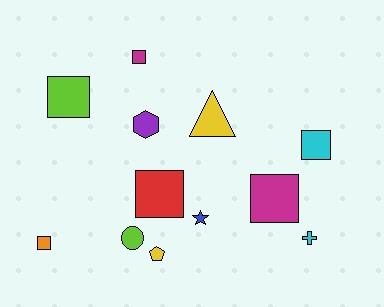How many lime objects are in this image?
There are 2 lime objects.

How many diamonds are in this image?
There are no diamonds.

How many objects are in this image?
There are 12 objects.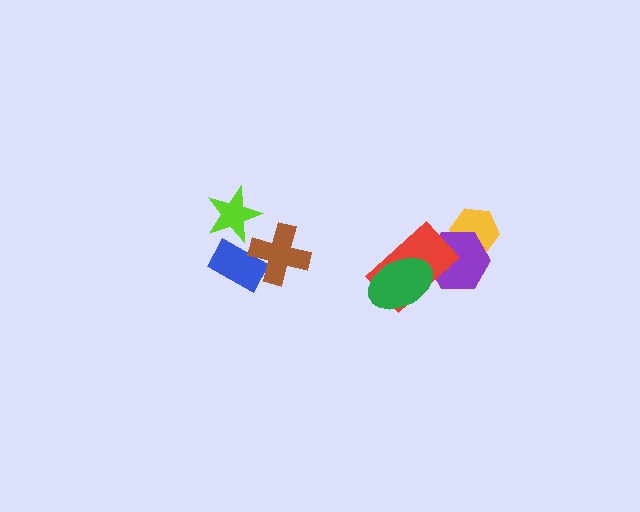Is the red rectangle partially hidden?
Yes, it is partially covered by another shape.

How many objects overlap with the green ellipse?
1 object overlaps with the green ellipse.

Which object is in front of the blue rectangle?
The brown cross is in front of the blue rectangle.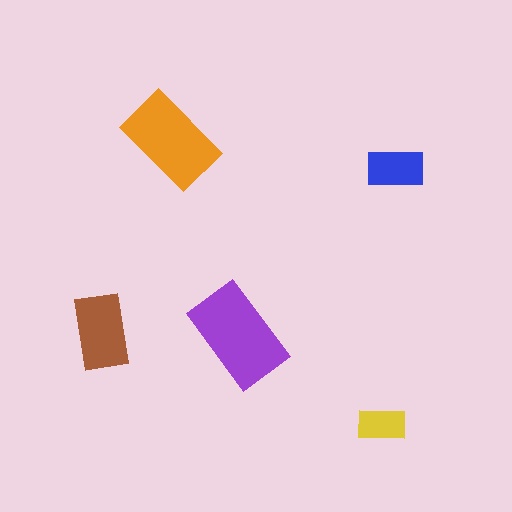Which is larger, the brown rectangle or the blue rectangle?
The brown one.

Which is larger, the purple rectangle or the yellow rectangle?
The purple one.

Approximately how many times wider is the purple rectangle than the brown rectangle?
About 1.5 times wider.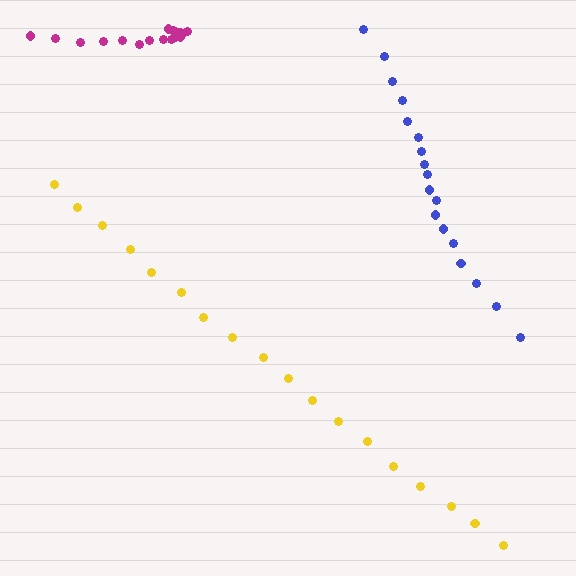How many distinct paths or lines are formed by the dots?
There are 3 distinct paths.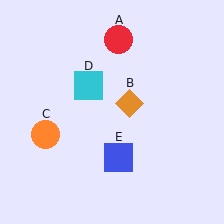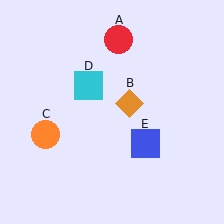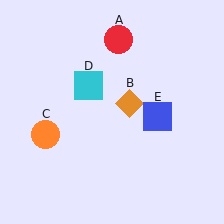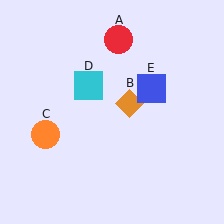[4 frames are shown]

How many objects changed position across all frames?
1 object changed position: blue square (object E).